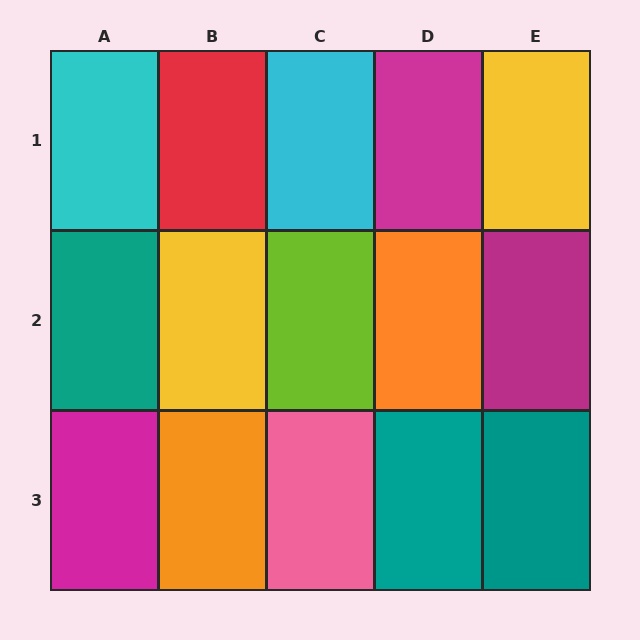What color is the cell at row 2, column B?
Yellow.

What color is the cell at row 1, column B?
Red.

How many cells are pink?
1 cell is pink.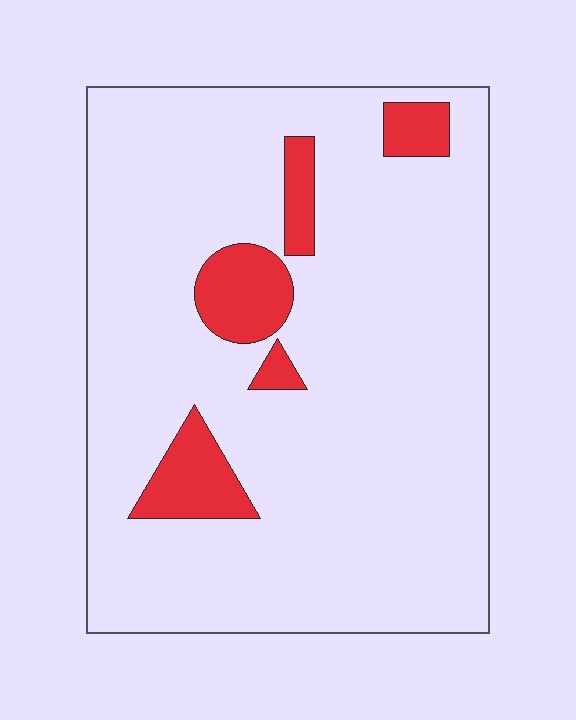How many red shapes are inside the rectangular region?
5.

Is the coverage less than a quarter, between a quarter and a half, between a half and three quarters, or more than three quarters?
Less than a quarter.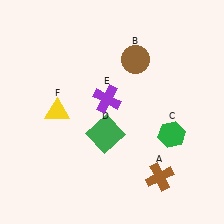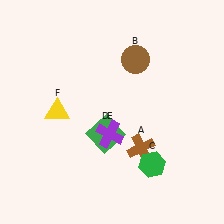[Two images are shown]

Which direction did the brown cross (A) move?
The brown cross (A) moved up.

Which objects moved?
The objects that moved are: the brown cross (A), the green hexagon (C), the purple cross (E).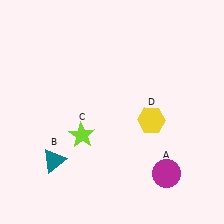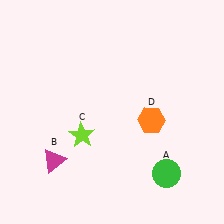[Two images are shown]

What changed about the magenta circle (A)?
In Image 1, A is magenta. In Image 2, it changed to green.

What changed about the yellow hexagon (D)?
In Image 1, D is yellow. In Image 2, it changed to orange.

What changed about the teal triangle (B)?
In Image 1, B is teal. In Image 2, it changed to magenta.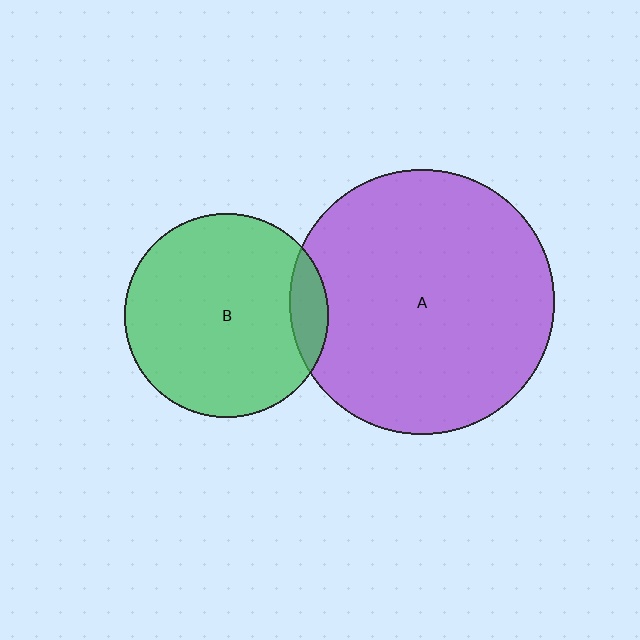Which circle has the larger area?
Circle A (purple).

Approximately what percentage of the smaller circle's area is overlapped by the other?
Approximately 10%.